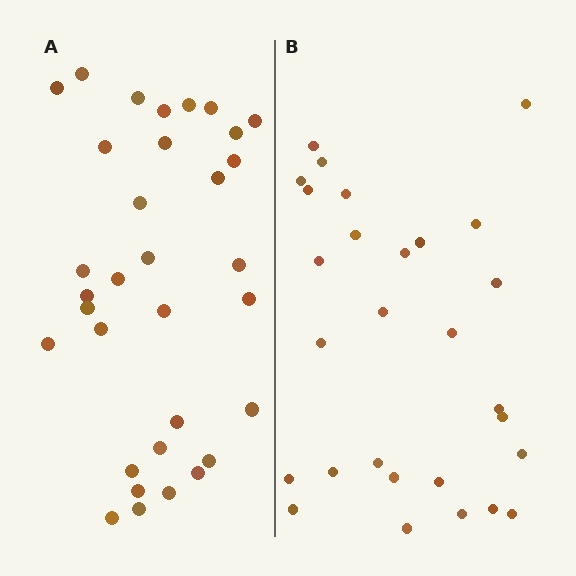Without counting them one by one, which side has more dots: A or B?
Region A (the left region) has more dots.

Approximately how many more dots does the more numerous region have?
Region A has about 5 more dots than region B.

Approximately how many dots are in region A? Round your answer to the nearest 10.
About 30 dots. (The exact count is 33, which rounds to 30.)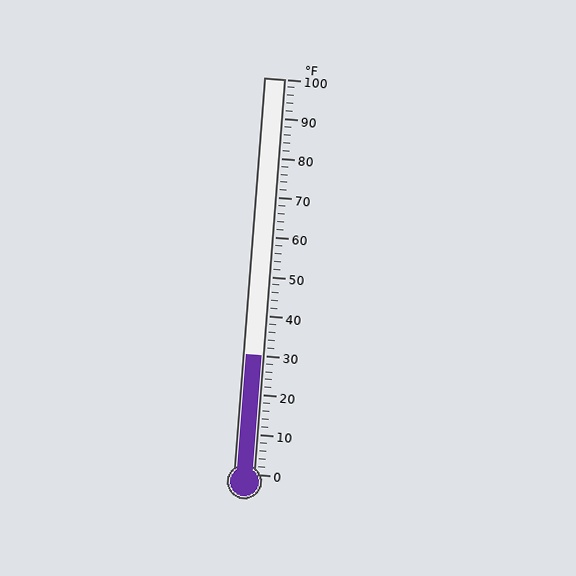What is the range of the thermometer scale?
The thermometer scale ranges from 0°F to 100°F.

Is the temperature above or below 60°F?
The temperature is below 60°F.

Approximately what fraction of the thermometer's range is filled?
The thermometer is filled to approximately 30% of its range.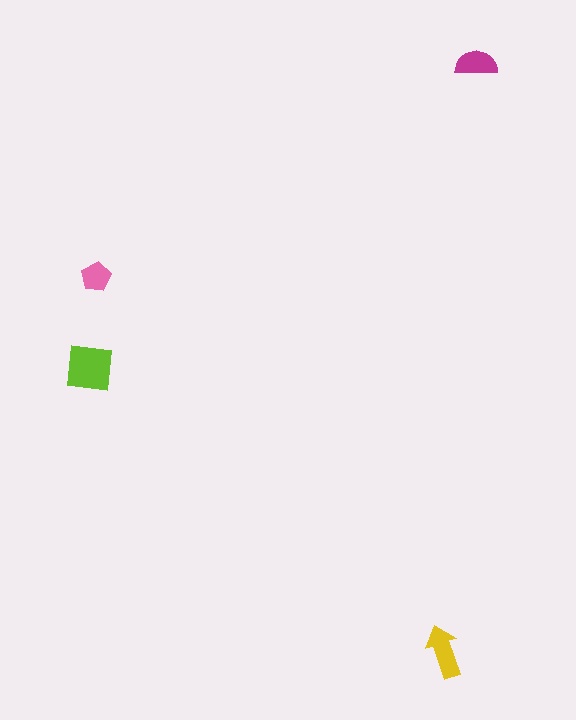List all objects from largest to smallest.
The lime square, the yellow arrow, the magenta semicircle, the pink pentagon.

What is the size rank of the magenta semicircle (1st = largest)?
3rd.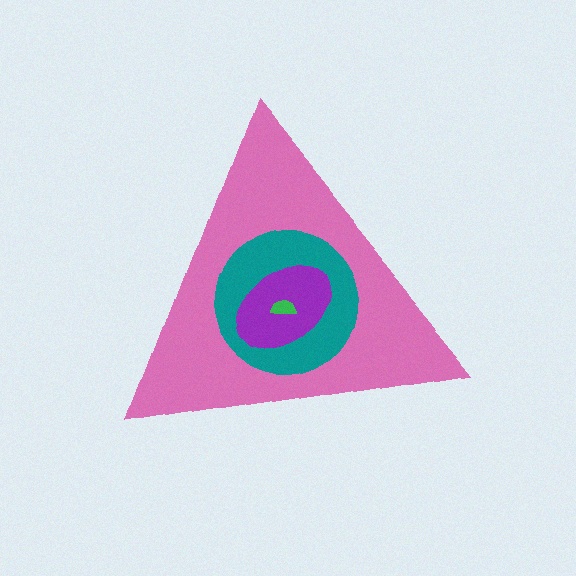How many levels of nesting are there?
4.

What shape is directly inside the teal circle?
The purple ellipse.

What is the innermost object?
The green semicircle.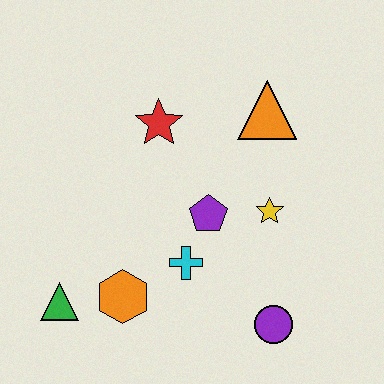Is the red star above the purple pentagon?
Yes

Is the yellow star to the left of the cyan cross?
No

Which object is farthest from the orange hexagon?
The orange triangle is farthest from the orange hexagon.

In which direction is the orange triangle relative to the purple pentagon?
The orange triangle is above the purple pentagon.